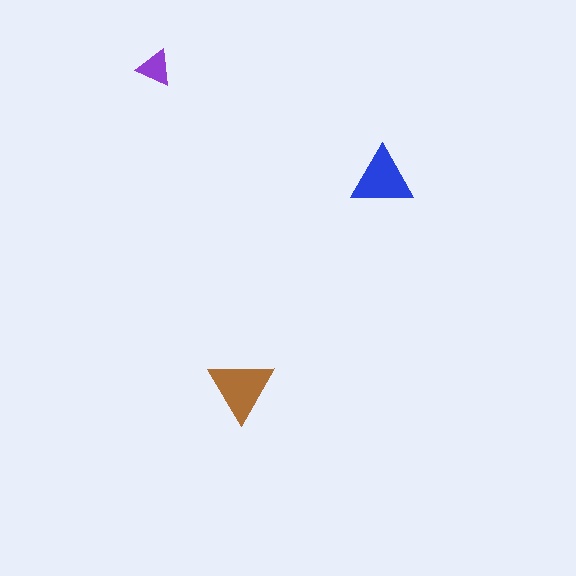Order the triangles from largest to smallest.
the brown one, the blue one, the purple one.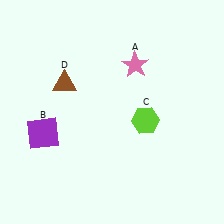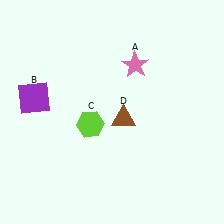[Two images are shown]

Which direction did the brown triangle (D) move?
The brown triangle (D) moved right.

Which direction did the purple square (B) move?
The purple square (B) moved up.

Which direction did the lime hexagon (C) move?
The lime hexagon (C) moved left.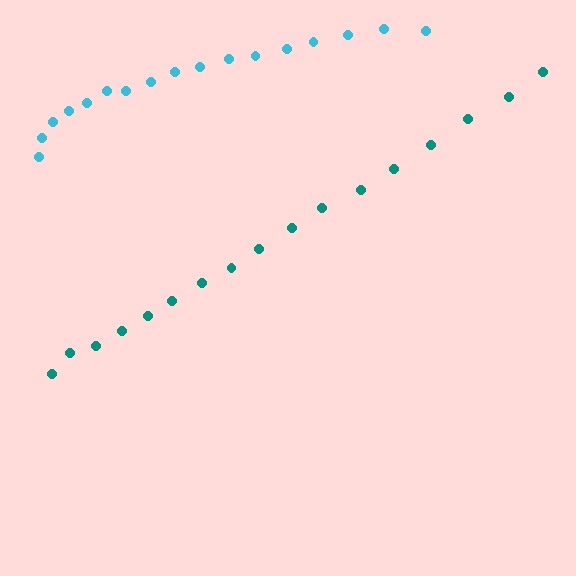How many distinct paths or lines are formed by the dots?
There are 2 distinct paths.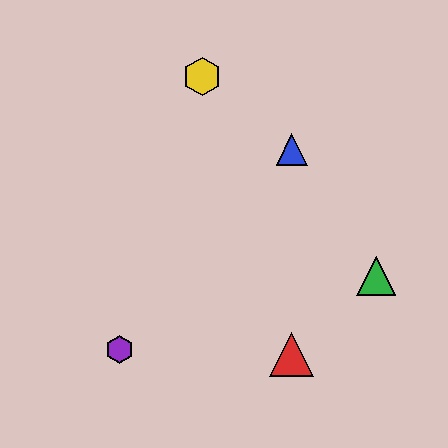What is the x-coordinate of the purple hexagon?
The purple hexagon is at x≈120.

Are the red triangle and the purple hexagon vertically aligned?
No, the red triangle is at x≈292 and the purple hexagon is at x≈120.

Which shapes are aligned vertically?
The red triangle, the blue triangle are aligned vertically.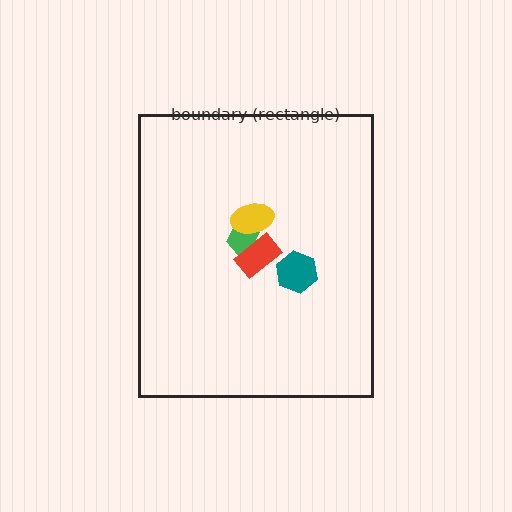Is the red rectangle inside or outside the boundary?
Inside.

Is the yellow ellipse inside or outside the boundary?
Inside.